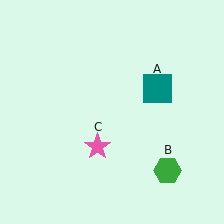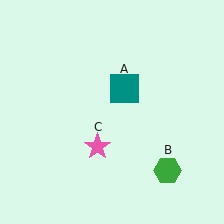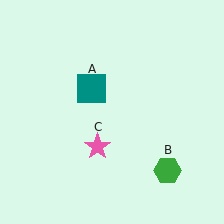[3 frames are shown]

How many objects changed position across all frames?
1 object changed position: teal square (object A).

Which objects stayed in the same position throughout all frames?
Green hexagon (object B) and pink star (object C) remained stationary.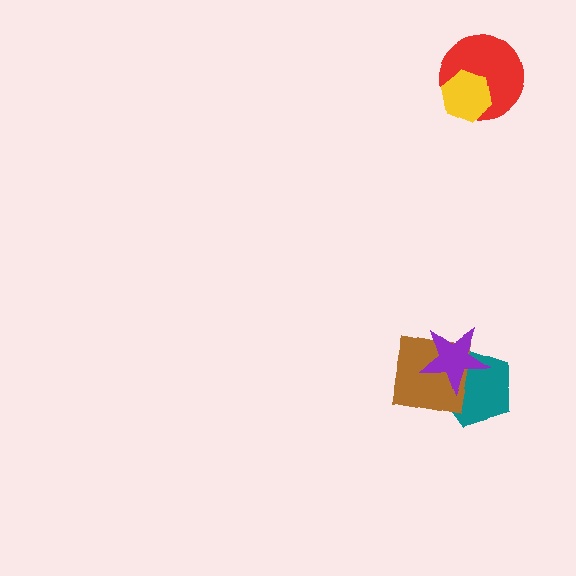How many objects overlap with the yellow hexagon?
1 object overlaps with the yellow hexagon.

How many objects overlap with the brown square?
2 objects overlap with the brown square.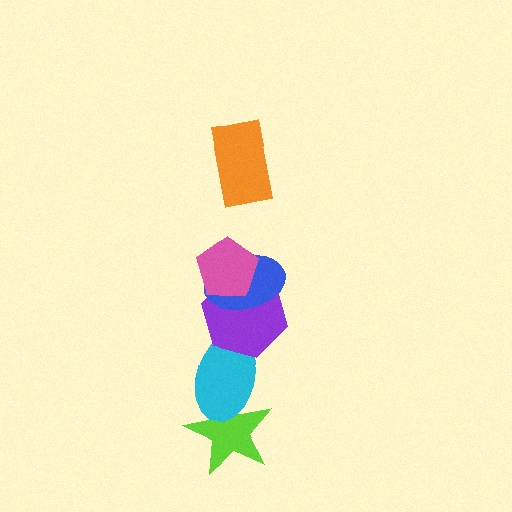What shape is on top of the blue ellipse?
The pink pentagon is on top of the blue ellipse.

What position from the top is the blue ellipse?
The blue ellipse is 3rd from the top.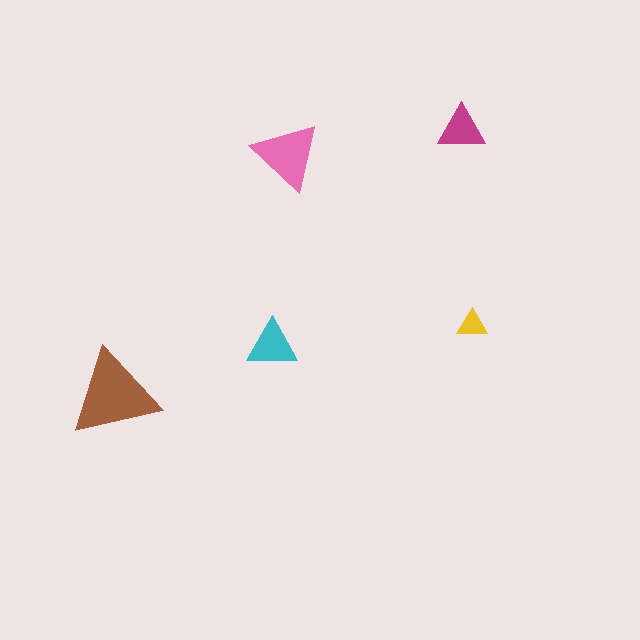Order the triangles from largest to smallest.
the brown one, the pink one, the cyan one, the magenta one, the yellow one.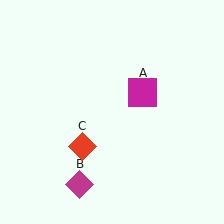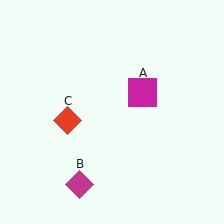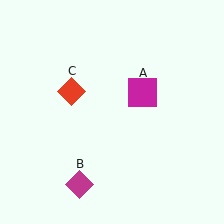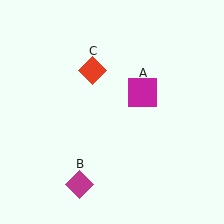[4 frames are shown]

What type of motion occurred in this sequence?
The red diamond (object C) rotated clockwise around the center of the scene.